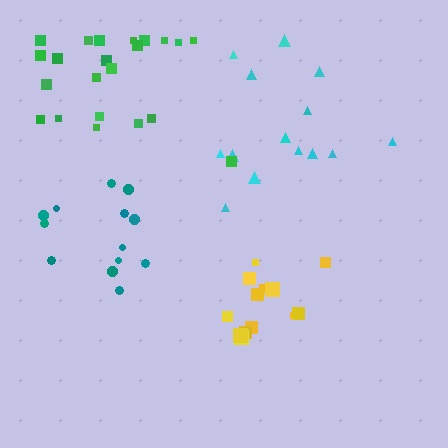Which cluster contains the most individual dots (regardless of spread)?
Green (22).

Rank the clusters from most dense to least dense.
yellow, teal, green, cyan.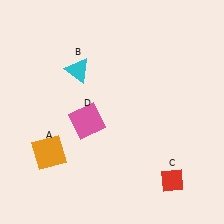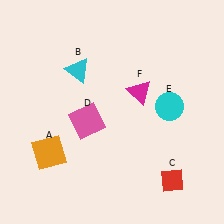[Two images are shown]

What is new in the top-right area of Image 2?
A magenta triangle (F) was added in the top-right area of Image 2.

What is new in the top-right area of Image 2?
A cyan circle (E) was added in the top-right area of Image 2.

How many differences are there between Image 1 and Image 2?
There are 2 differences between the two images.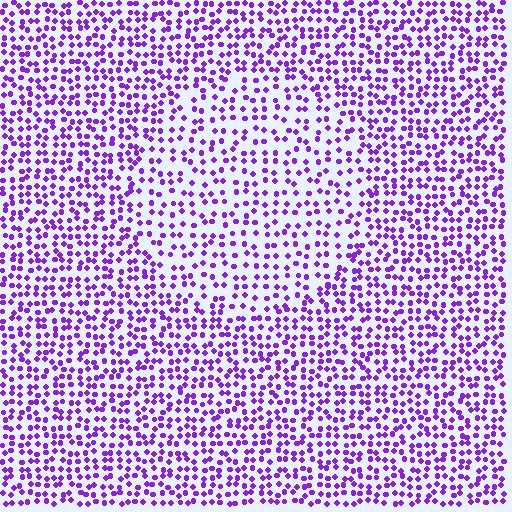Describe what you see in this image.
The image contains small purple elements arranged at two different densities. A circle-shaped region is visible where the elements are less densely packed than the surrounding area.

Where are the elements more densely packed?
The elements are more densely packed outside the circle boundary.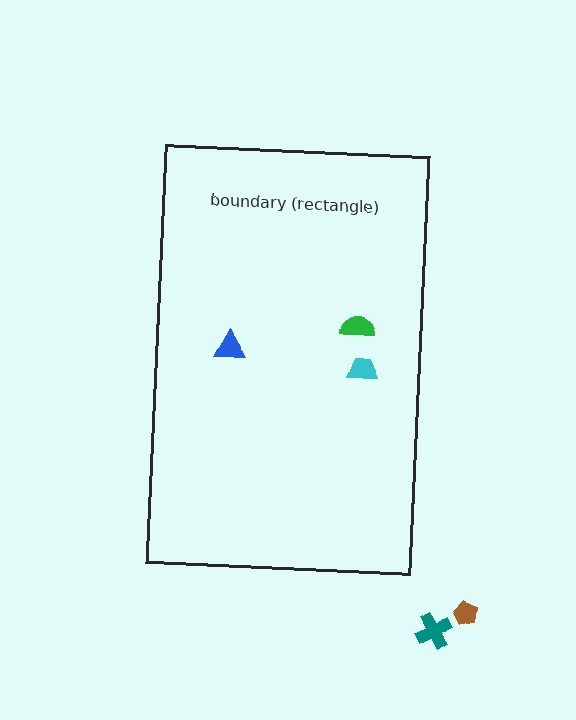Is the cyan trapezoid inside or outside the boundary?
Inside.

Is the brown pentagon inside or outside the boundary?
Outside.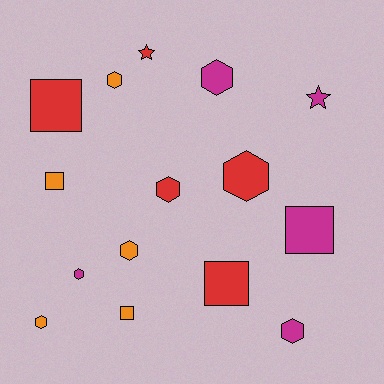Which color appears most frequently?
Orange, with 5 objects.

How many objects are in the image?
There are 15 objects.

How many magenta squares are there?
There is 1 magenta square.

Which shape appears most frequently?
Hexagon, with 8 objects.